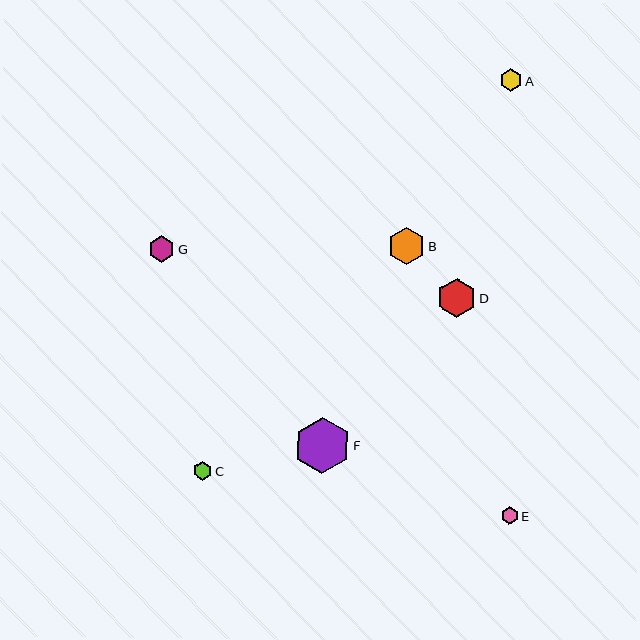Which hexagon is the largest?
Hexagon F is the largest with a size of approximately 56 pixels.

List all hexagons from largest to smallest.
From largest to smallest: F, D, B, G, A, C, E.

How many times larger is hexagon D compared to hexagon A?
Hexagon D is approximately 1.7 times the size of hexagon A.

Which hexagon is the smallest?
Hexagon E is the smallest with a size of approximately 17 pixels.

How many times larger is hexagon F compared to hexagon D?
Hexagon F is approximately 1.4 times the size of hexagon D.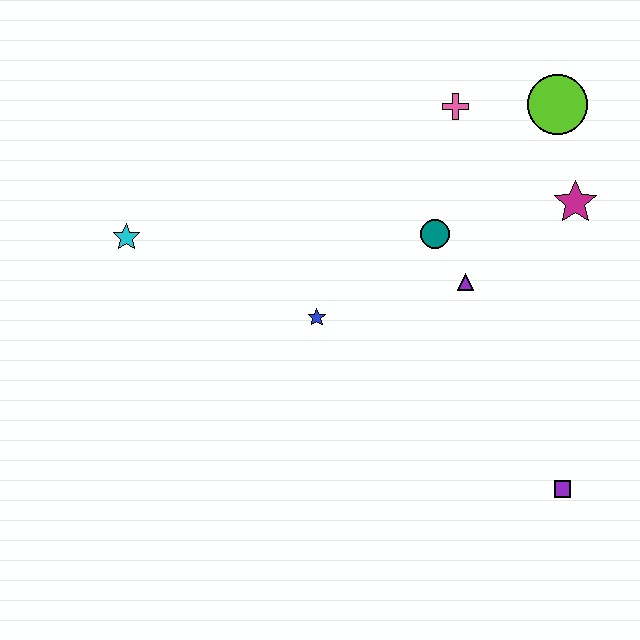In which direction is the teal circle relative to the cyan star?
The teal circle is to the right of the cyan star.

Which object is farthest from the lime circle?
The cyan star is farthest from the lime circle.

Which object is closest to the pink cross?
The lime circle is closest to the pink cross.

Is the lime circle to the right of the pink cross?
Yes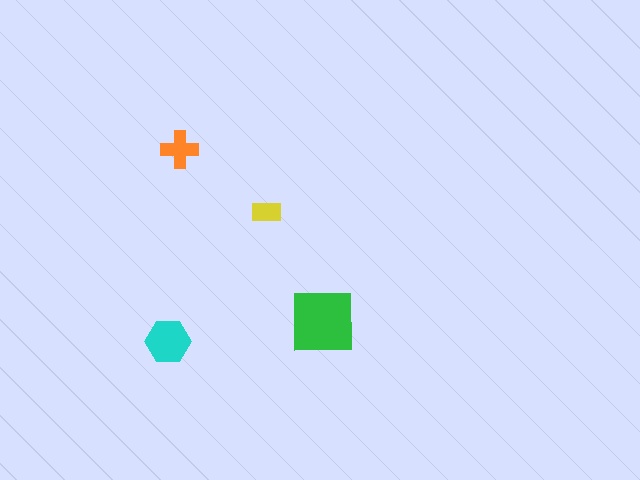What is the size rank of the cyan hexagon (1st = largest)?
2nd.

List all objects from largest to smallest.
The green square, the cyan hexagon, the orange cross, the yellow rectangle.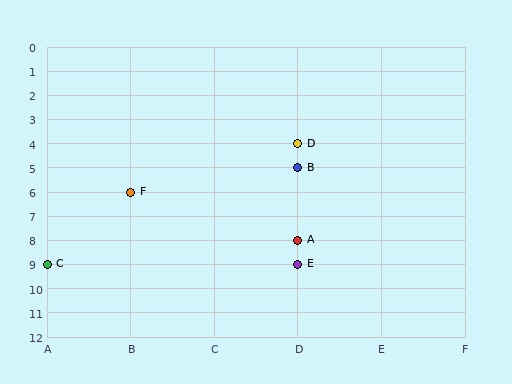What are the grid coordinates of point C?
Point C is at grid coordinates (A, 9).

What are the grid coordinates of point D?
Point D is at grid coordinates (D, 4).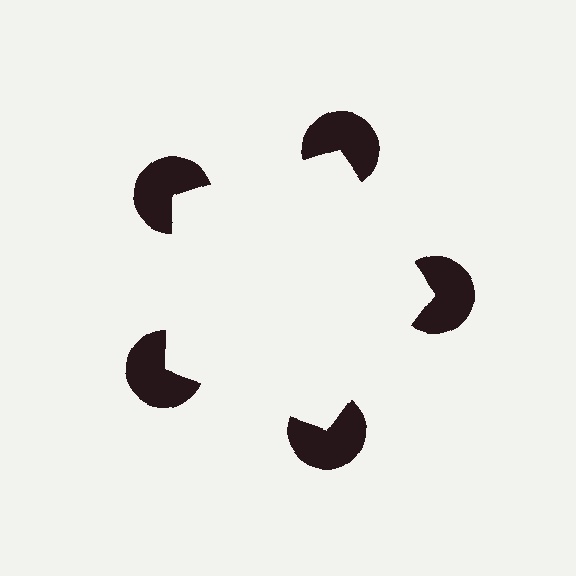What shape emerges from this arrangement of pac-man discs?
An illusory pentagon — its edges are inferred from the aligned wedge cuts in the pac-man discs, not physically drawn.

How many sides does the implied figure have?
5 sides.